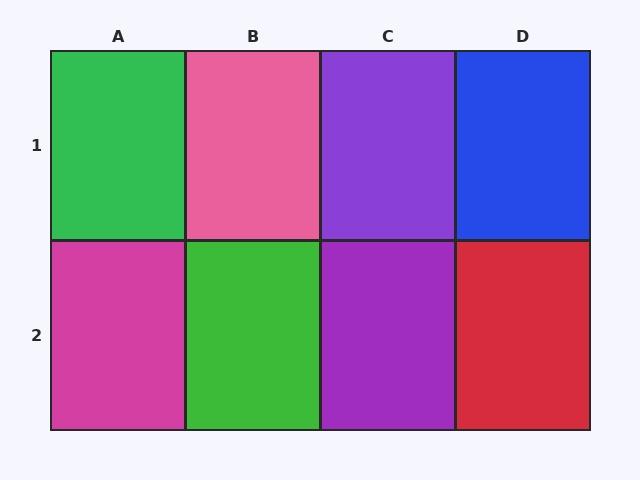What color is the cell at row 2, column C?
Purple.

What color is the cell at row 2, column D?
Red.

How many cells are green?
2 cells are green.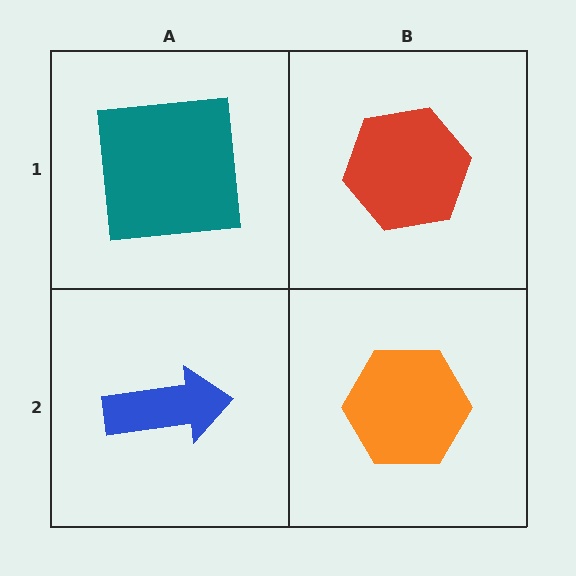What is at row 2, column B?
An orange hexagon.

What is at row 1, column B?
A red hexagon.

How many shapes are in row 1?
2 shapes.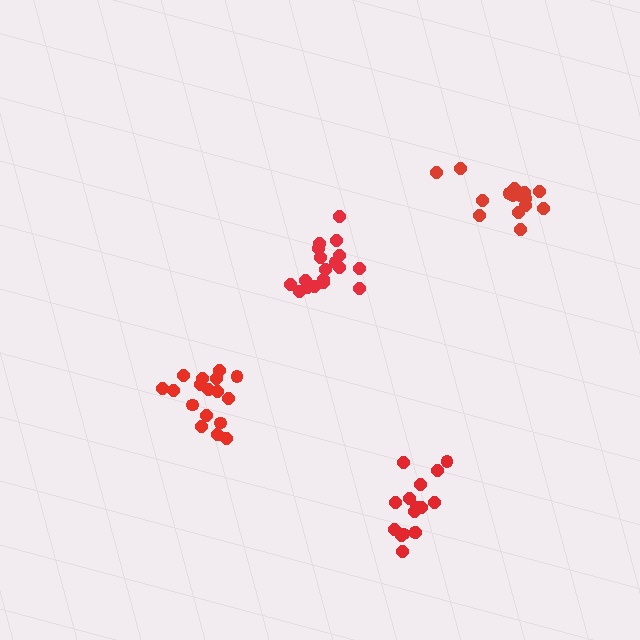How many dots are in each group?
Group 1: 18 dots, Group 2: 17 dots, Group 3: 16 dots, Group 4: 15 dots (66 total).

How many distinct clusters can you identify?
There are 4 distinct clusters.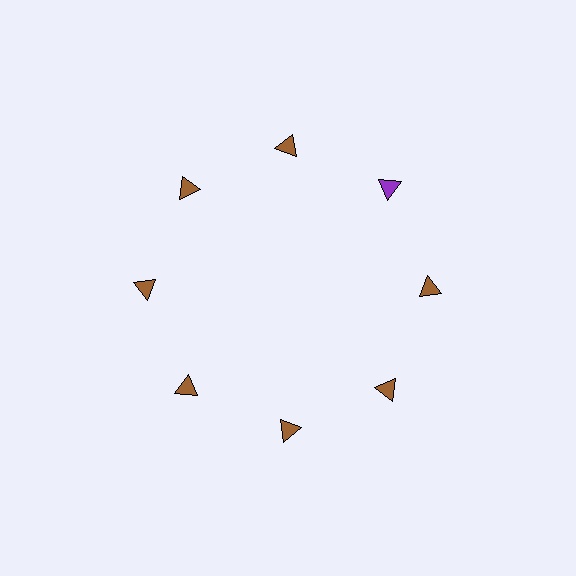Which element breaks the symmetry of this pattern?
The purple triangle at roughly the 2 o'clock position breaks the symmetry. All other shapes are brown triangles.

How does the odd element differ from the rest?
It has a different color: purple instead of brown.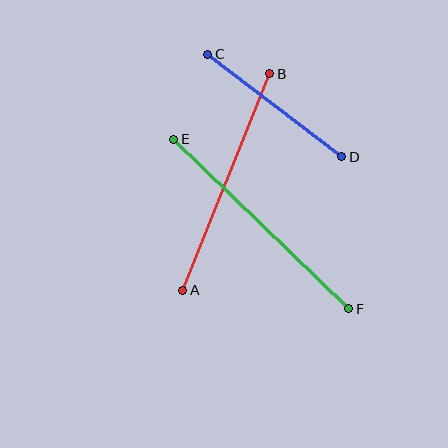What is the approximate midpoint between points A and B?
The midpoint is at approximately (226, 182) pixels.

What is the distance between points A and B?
The distance is approximately 233 pixels.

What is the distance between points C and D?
The distance is approximately 169 pixels.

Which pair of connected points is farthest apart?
Points E and F are farthest apart.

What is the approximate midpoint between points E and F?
The midpoint is at approximately (261, 224) pixels.